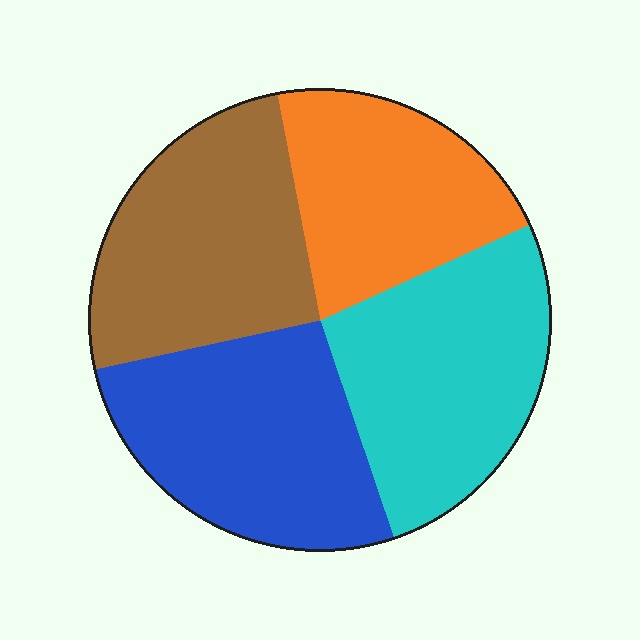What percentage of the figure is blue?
Blue takes up about one quarter (1/4) of the figure.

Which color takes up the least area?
Orange, at roughly 20%.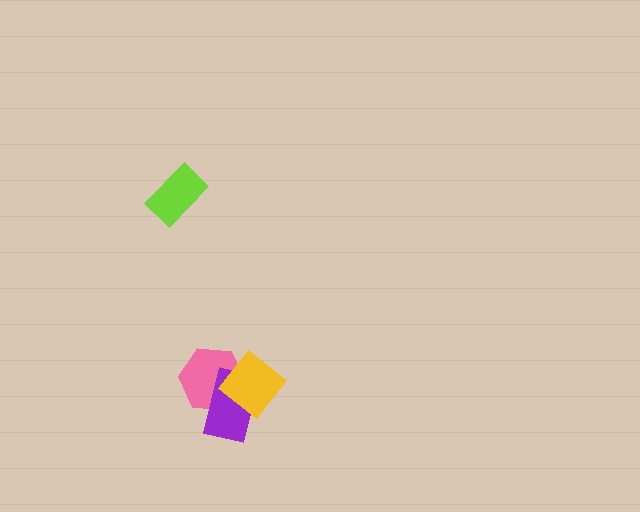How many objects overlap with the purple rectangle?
2 objects overlap with the purple rectangle.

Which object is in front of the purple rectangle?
The yellow diamond is in front of the purple rectangle.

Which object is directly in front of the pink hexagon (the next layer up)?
The purple rectangle is directly in front of the pink hexagon.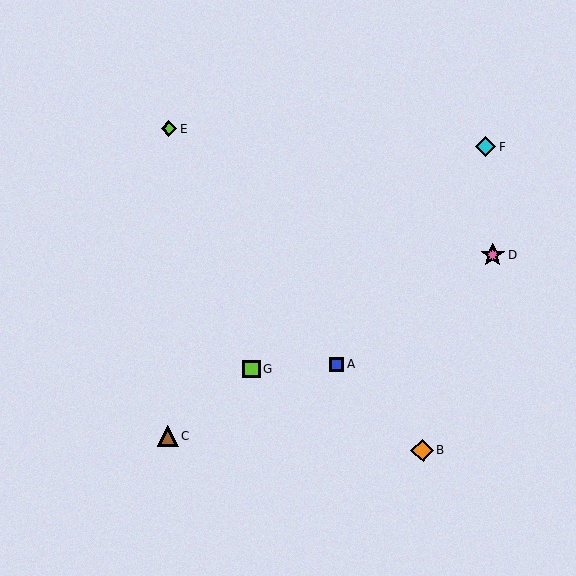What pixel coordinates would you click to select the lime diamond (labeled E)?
Click at (169, 129) to select the lime diamond E.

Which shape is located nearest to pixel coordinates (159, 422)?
The brown triangle (labeled C) at (168, 436) is nearest to that location.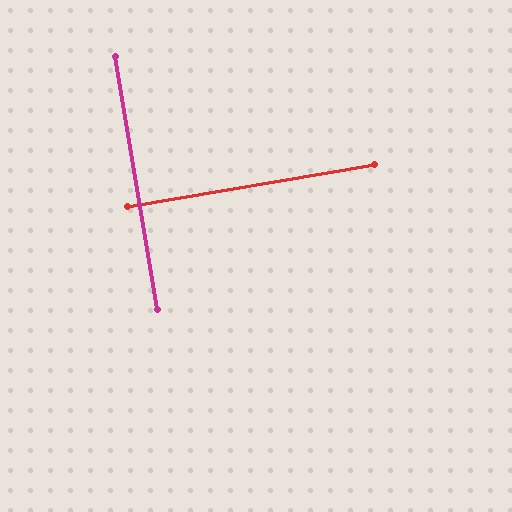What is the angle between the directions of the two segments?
Approximately 90 degrees.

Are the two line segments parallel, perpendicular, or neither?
Perpendicular — they meet at approximately 90°.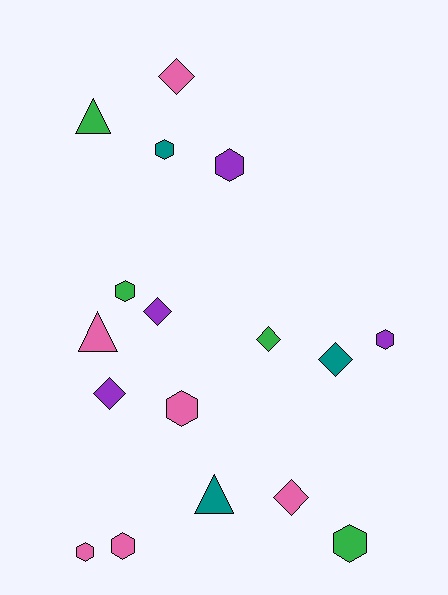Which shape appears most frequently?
Hexagon, with 8 objects.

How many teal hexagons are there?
There is 1 teal hexagon.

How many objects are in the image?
There are 17 objects.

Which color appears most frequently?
Pink, with 6 objects.